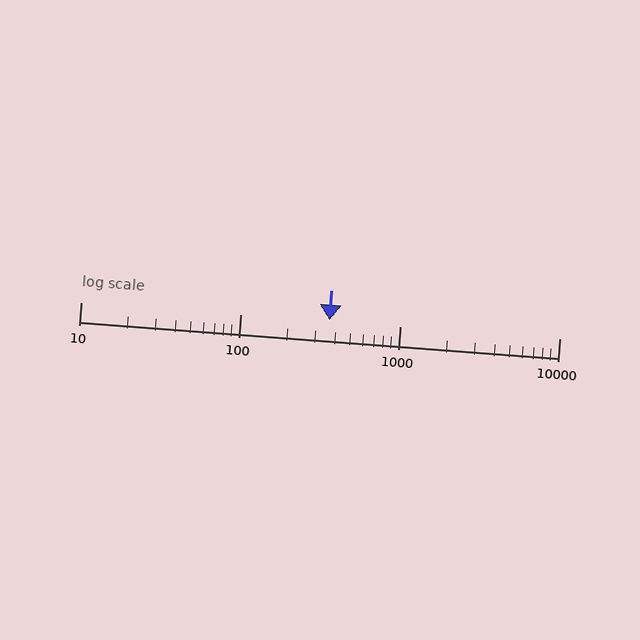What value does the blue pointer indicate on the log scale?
The pointer indicates approximately 360.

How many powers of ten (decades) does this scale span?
The scale spans 3 decades, from 10 to 10000.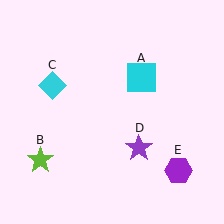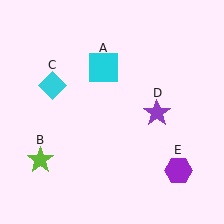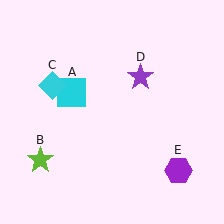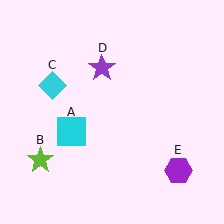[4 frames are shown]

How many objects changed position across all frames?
2 objects changed position: cyan square (object A), purple star (object D).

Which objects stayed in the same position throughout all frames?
Lime star (object B) and cyan diamond (object C) and purple hexagon (object E) remained stationary.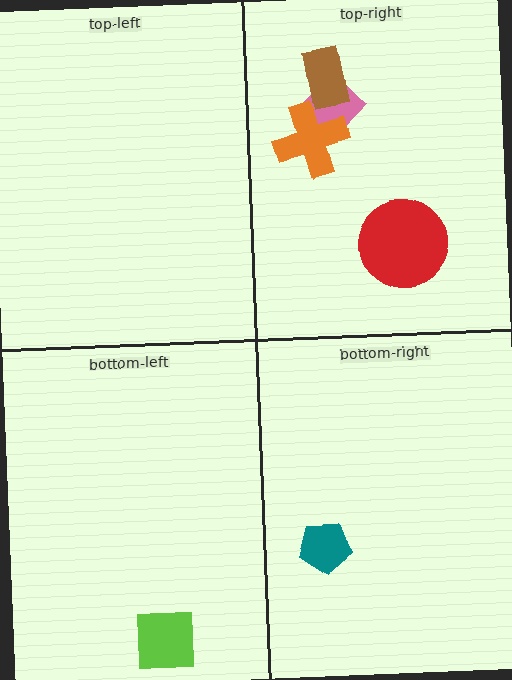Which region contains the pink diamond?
The top-right region.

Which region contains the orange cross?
The top-right region.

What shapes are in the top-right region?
The pink diamond, the brown rectangle, the orange cross, the red circle.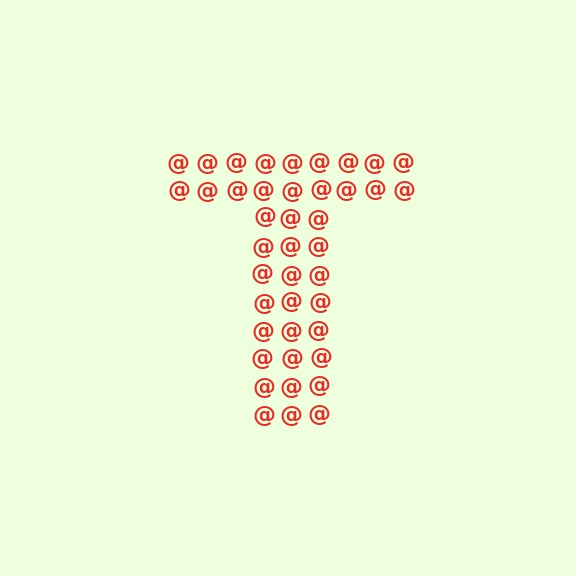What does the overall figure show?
The overall figure shows the letter T.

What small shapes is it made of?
It is made of small at signs.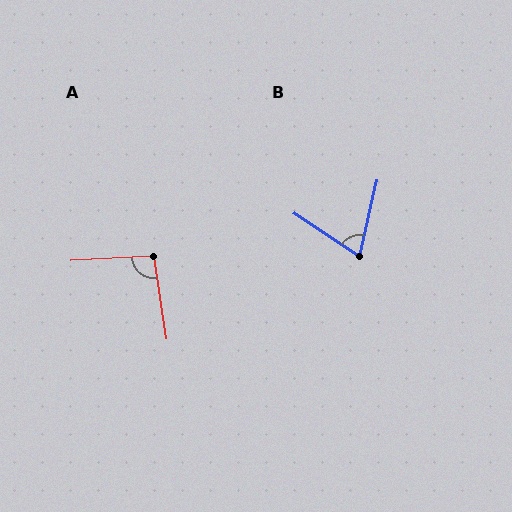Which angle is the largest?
A, at approximately 96 degrees.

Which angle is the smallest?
B, at approximately 70 degrees.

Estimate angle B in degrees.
Approximately 70 degrees.